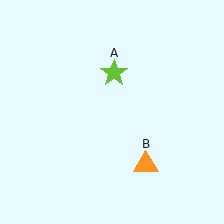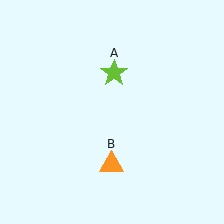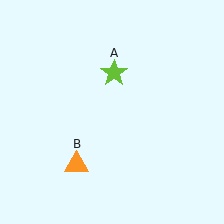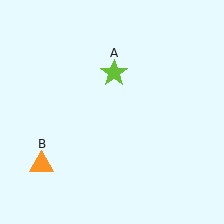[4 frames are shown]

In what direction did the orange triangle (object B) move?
The orange triangle (object B) moved left.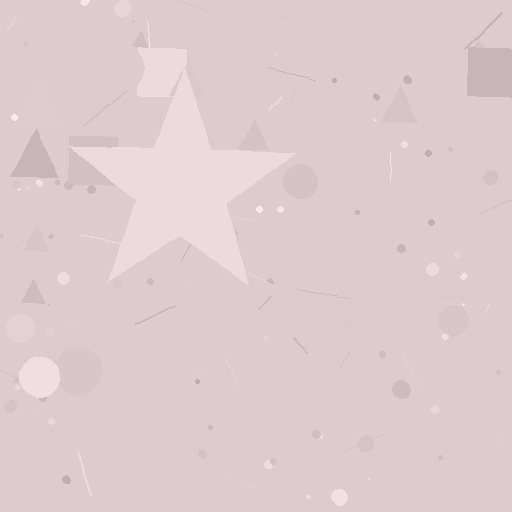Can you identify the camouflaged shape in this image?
The camouflaged shape is a star.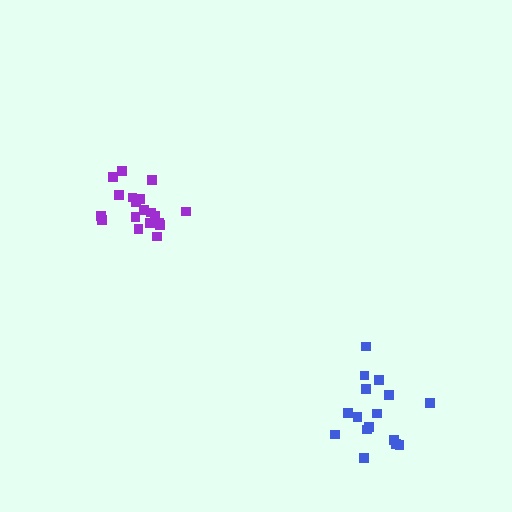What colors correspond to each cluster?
The clusters are colored: purple, blue.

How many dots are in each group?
Group 1: 19 dots, Group 2: 16 dots (35 total).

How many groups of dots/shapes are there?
There are 2 groups.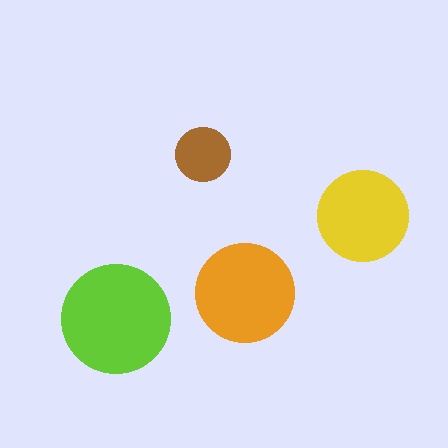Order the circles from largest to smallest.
the lime one, the orange one, the yellow one, the brown one.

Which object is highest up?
The brown circle is topmost.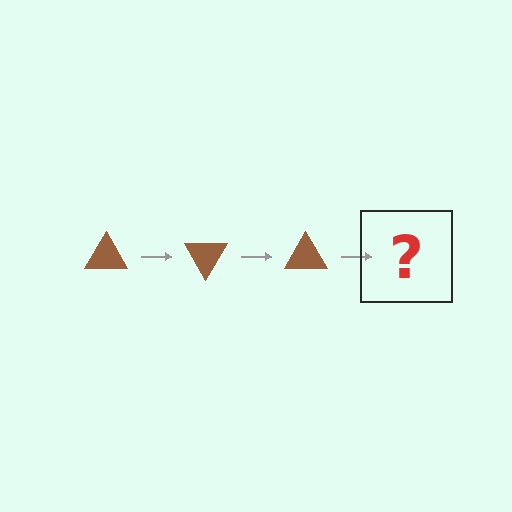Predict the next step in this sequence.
The next step is a brown triangle rotated 180 degrees.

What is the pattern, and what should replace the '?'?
The pattern is that the triangle rotates 60 degrees each step. The '?' should be a brown triangle rotated 180 degrees.